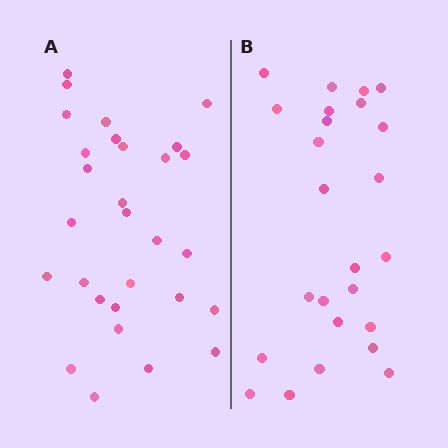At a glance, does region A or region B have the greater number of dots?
Region A (the left region) has more dots.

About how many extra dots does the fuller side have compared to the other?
Region A has about 4 more dots than region B.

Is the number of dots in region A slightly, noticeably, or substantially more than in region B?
Region A has only slightly more — the two regions are fairly close. The ratio is roughly 1.2 to 1.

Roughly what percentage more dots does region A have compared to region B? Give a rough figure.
About 15% more.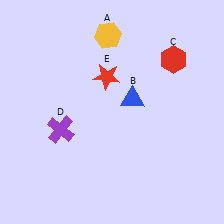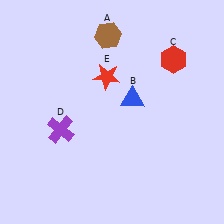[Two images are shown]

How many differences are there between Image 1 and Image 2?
There is 1 difference between the two images.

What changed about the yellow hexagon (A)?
In Image 1, A is yellow. In Image 2, it changed to brown.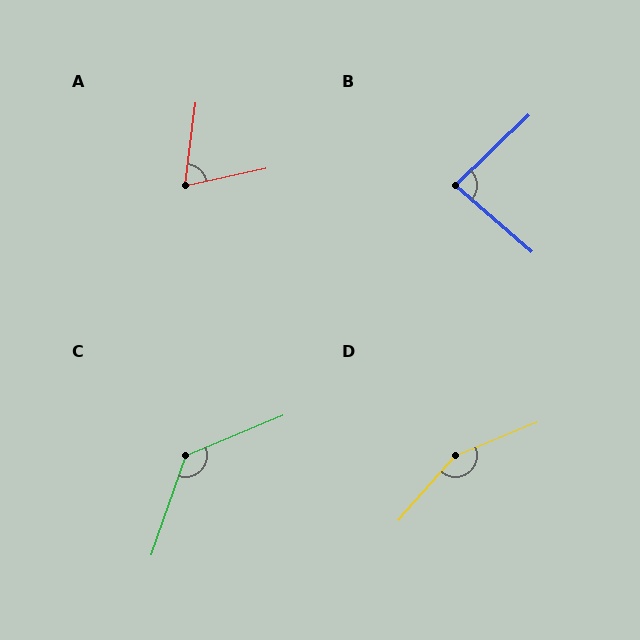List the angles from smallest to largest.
A (70°), B (85°), C (132°), D (154°).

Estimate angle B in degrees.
Approximately 85 degrees.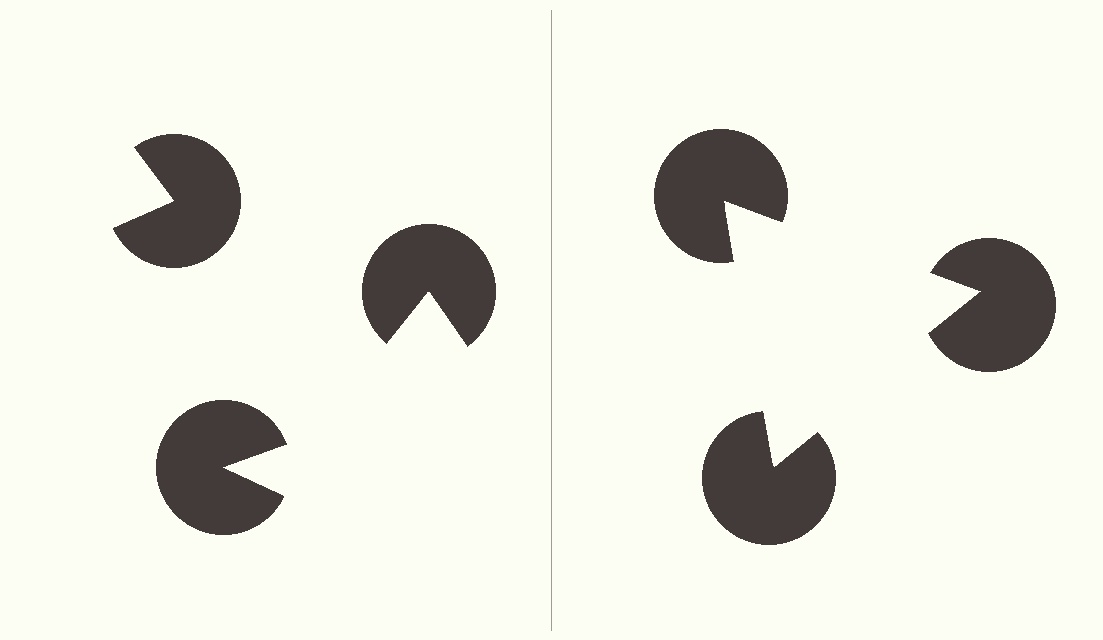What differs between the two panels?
The pac-man discs are positioned identically on both sides; only the wedge orientations differ. On the right they align to a triangle; on the left they are misaligned.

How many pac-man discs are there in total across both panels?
6 — 3 on each side.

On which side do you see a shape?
An illusory triangle appears on the right side. On the left side the wedge cuts are rotated, so no coherent shape forms.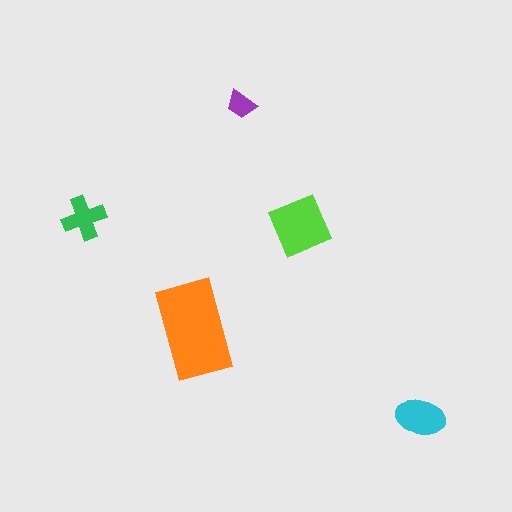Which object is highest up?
The purple trapezoid is topmost.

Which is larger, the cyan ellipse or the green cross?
The cyan ellipse.